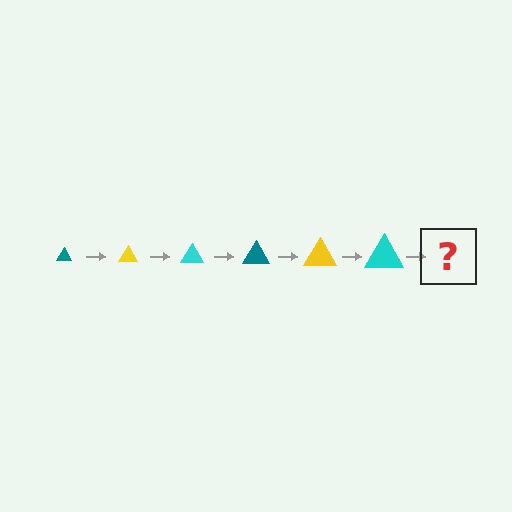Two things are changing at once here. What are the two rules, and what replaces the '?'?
The two rules are that the triangle grows larger each step and the color cycles through teal, yellow, and cyan. The '?' should be a teal triangle, larger than the previous one.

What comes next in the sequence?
The next element should be a teal triangle, larger than the previous one.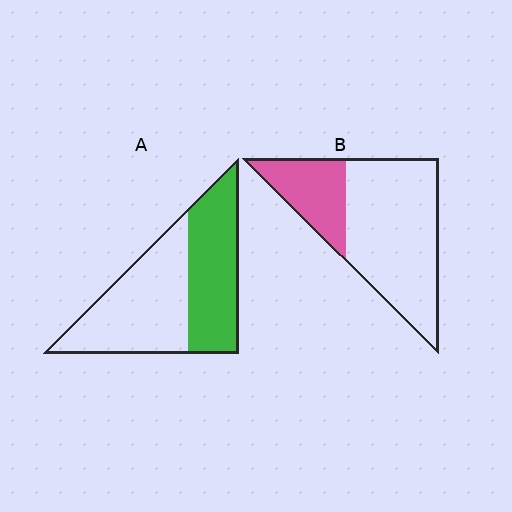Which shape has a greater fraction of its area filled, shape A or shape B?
Shape A.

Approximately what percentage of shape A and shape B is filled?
A is approximately 45% and B is approximately 30%.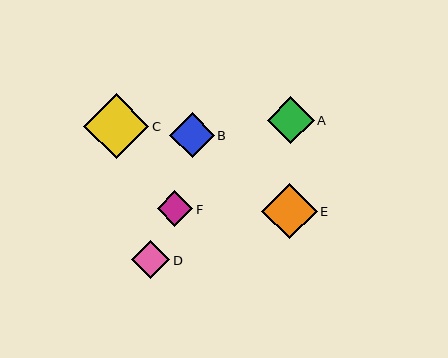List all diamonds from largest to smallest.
From largest to smallest: C, E, A, B, D, F.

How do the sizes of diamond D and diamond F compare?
Diamond D and diamond F are approximately the same size.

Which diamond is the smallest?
Diamond F is the smallest with a size of approximately 36 pixels.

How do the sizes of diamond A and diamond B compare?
Diamond A and diamond B are approximately the same size.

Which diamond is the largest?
Diamond C is the largest with a size of approximately 65 pixels.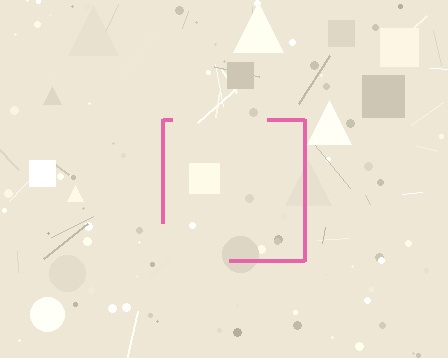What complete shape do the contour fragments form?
The contour fragments form a square.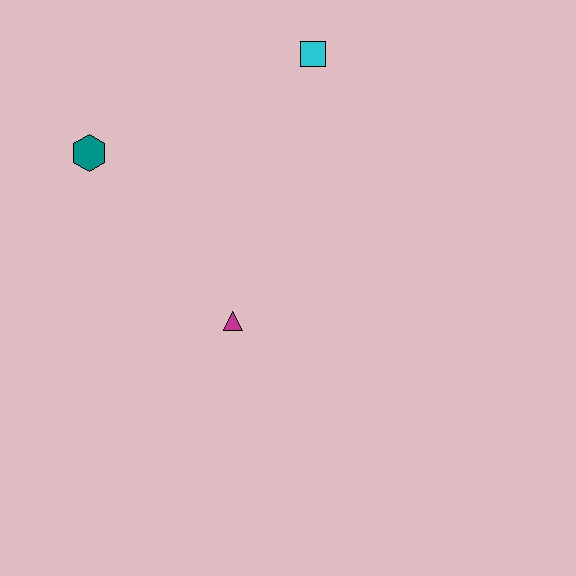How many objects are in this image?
There are 3 objects.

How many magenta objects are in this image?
There is 1 magenta object.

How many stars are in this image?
There are no stars.